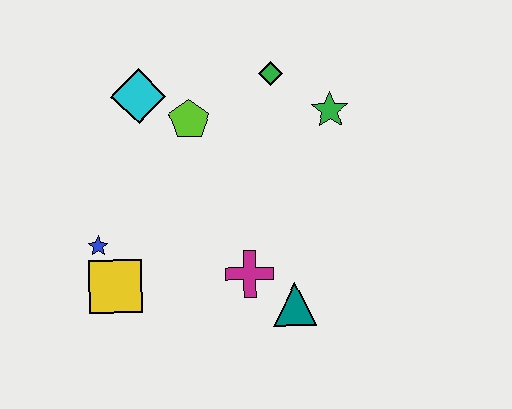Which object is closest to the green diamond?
The green star is closest to the green diamond.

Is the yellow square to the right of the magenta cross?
No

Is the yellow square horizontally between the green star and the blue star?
Yes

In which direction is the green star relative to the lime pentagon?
The green star is to the right of the lime pentagon.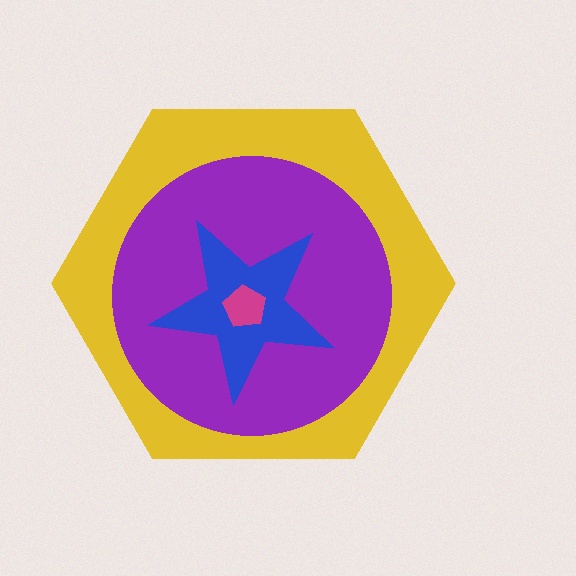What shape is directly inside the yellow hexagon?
The purple circle.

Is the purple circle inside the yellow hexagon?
Yes.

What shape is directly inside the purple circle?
The blue star.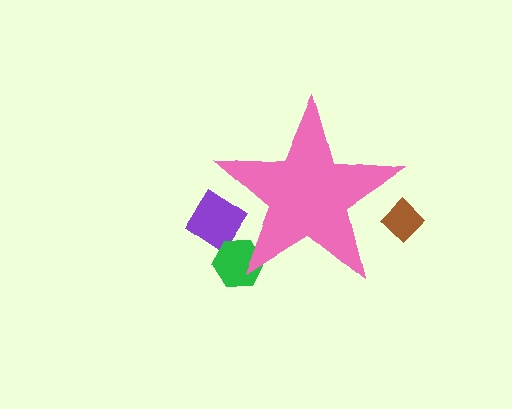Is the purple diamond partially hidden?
Yes, the purple diamond is partially hidden behind the pink star.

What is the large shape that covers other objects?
A pink star.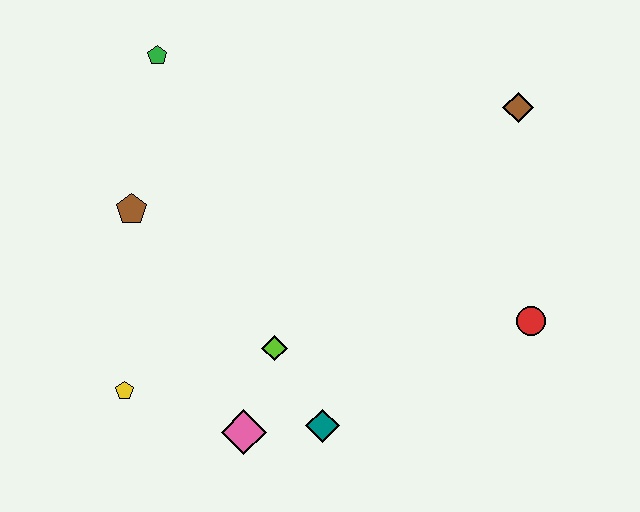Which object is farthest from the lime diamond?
The brown diamond is farthest from the lime diamond.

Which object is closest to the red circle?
The brown diamond is closest to the red circle.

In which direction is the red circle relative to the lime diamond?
The red circle is to the right of the lime diamond.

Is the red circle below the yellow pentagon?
No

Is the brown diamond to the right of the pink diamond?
Yes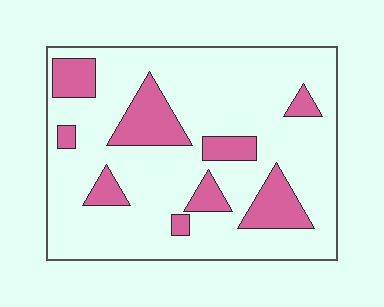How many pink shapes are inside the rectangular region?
9.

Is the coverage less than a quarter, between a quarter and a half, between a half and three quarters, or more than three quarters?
Less than a quarter.